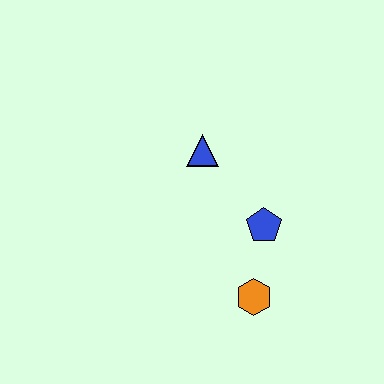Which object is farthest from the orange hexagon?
The blue triangle is farthest from the orange hexagon.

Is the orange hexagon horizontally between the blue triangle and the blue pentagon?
Yes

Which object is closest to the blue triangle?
The blue pentagon is closest to the blue triangle.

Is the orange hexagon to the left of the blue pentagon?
Yes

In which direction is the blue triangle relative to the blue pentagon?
The blue triangle is above the blue pentagon.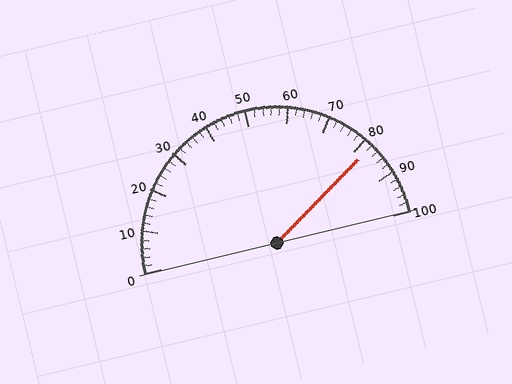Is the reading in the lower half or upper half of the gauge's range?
The reading is in the upper half of the range (0 to 100).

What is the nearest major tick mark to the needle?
The nearest major tick mark is 80.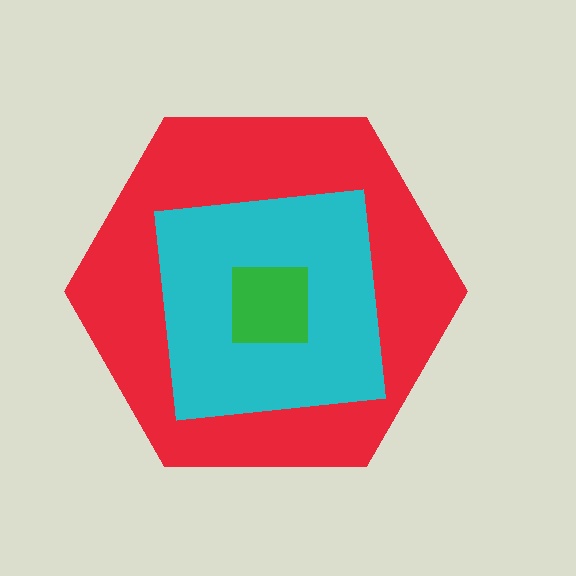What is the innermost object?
The green square.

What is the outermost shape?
The red hexagon.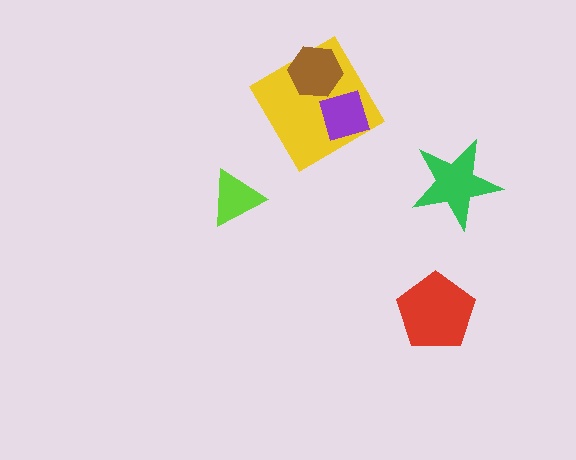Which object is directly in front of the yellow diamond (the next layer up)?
The brown hexagon is directly in front of the yellow diamond.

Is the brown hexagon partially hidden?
No, no other shape covers it.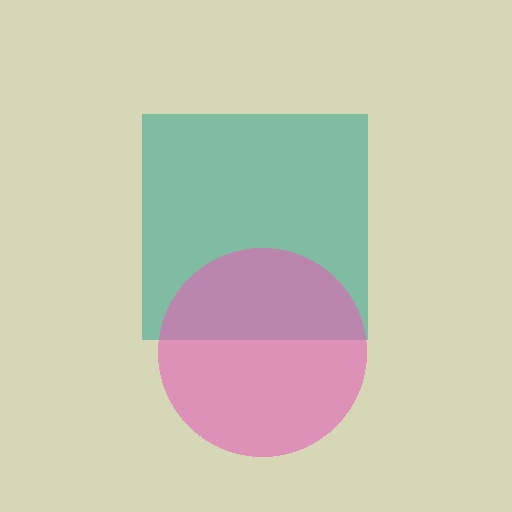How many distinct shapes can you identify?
There are 2 distinct shapes: a teal square, a pink circle.